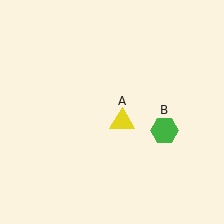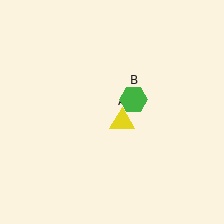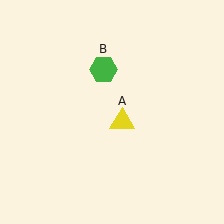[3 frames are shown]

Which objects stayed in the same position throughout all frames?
Yellow triangle (object A) remained stationary.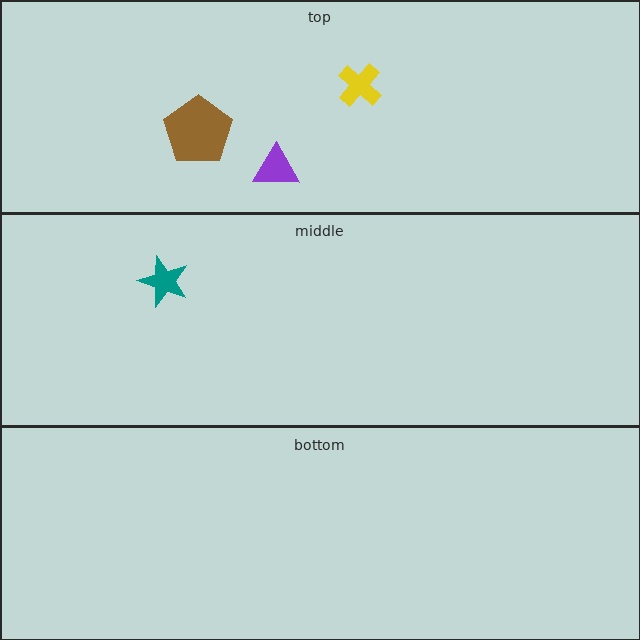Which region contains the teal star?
The middle region.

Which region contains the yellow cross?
The top region.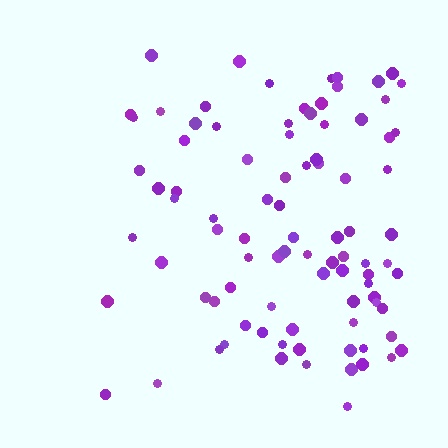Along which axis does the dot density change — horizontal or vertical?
Horizontal.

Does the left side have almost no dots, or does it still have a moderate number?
Still a moderate number, just noticeably fewer than the right.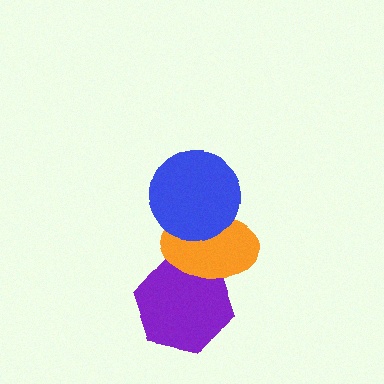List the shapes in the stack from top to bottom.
From top to bottom: the blue circle, the orange ellipse, the purple hexagon.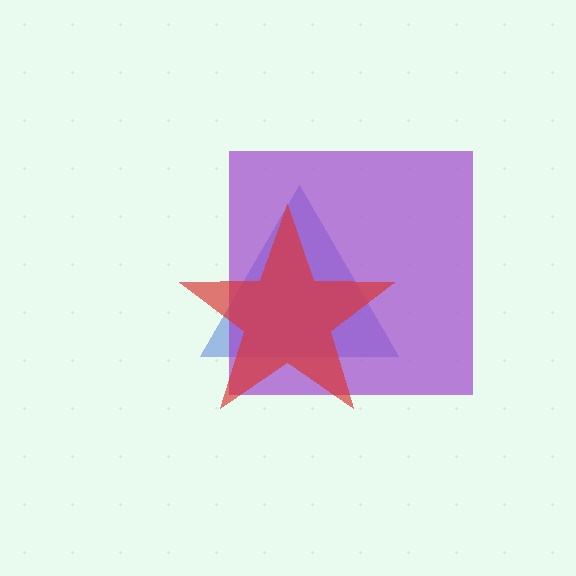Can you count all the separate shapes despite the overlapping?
Yes, there are 3 separate shapes.